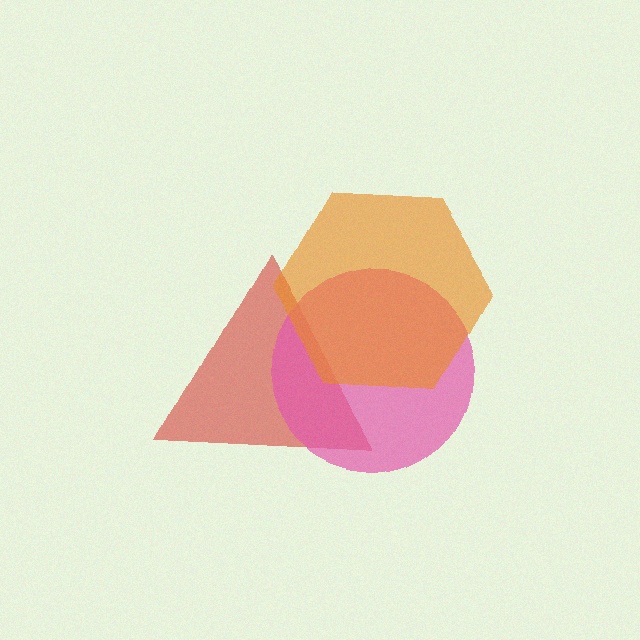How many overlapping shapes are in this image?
There are 3 overlapping shapes in the image.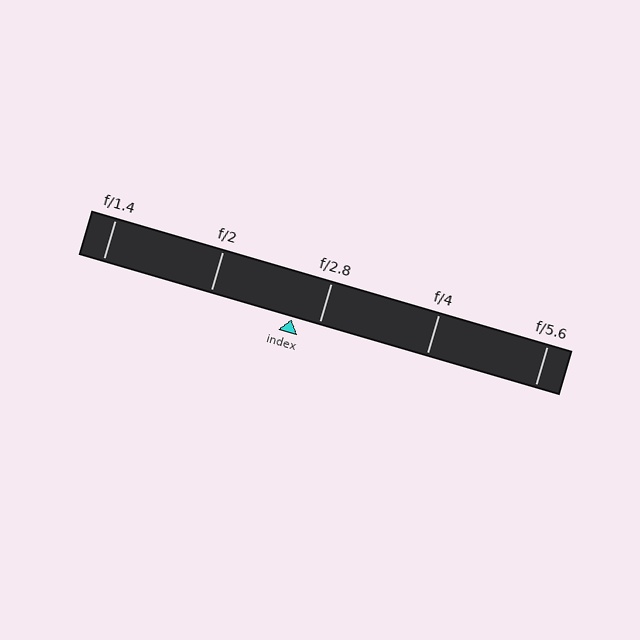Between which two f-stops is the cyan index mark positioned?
The index mark is between f/2 and f/2.8.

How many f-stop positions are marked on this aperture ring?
There are 5 f-stop positions marked.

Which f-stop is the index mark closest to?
The index mark is closest to f/2.8.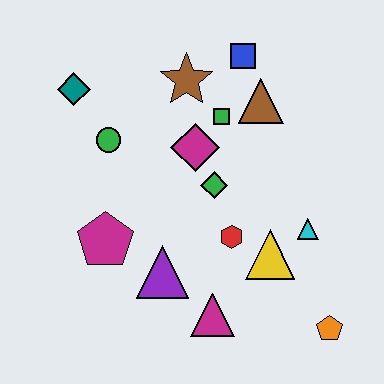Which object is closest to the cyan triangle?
The yellow triangle is closest to the cyan triangle.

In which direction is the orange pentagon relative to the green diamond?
The orange pentagon is below the green diamond.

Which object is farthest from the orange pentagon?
The teal diamond is farthest from the orange pentagon.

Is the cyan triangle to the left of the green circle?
No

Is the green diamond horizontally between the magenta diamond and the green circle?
No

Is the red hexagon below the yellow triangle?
No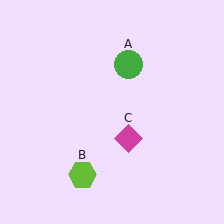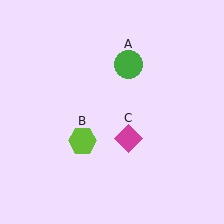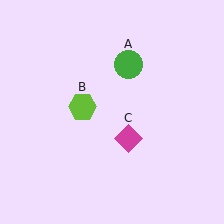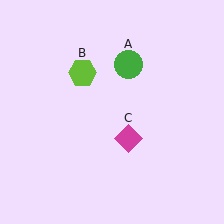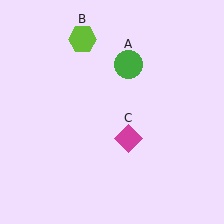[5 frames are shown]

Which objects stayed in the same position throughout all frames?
Green circle (object A) and magenta diamond (object C) remained stationary.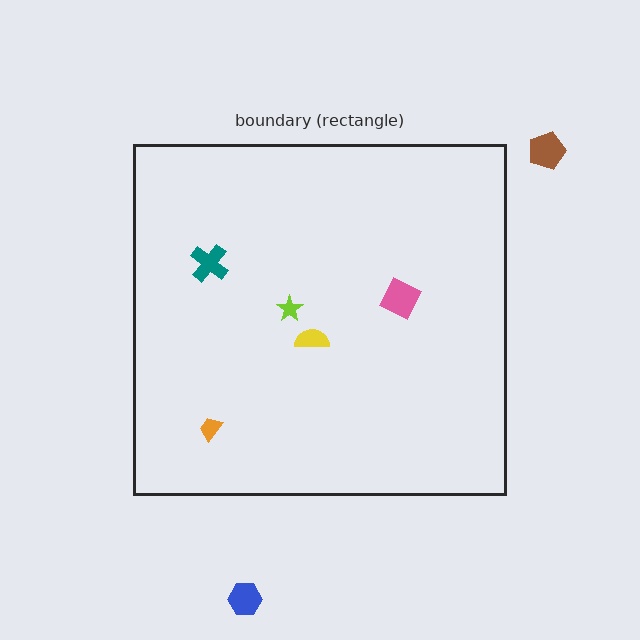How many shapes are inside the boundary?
5 inside, 2 outside.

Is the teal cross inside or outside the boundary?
Inside.